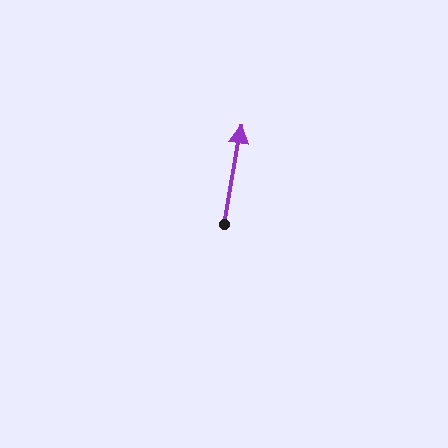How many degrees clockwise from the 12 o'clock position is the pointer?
Approximately 10 degrees.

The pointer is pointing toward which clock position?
Roughly 12 o'clock.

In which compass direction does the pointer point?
North.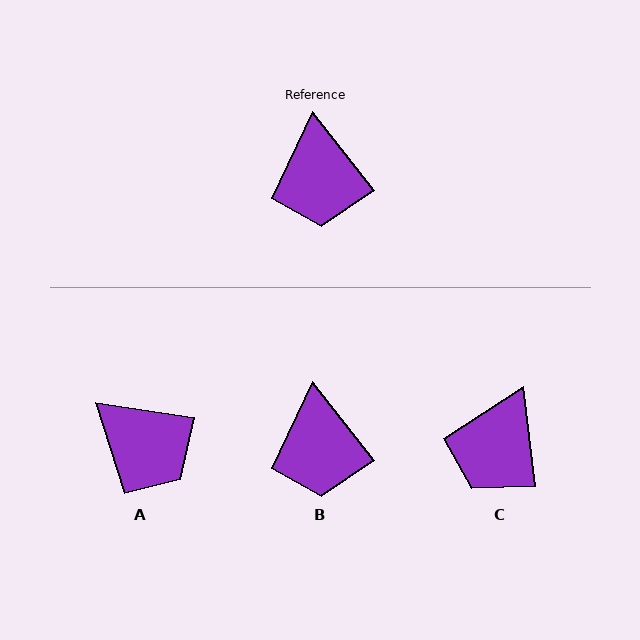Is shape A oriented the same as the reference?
No, it is off by about 43 degrees.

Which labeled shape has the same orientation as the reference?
B.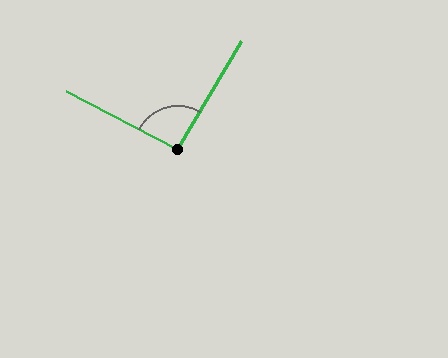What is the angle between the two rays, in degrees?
Approximately 93 degrees.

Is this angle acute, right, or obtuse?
It is approximately a right angle.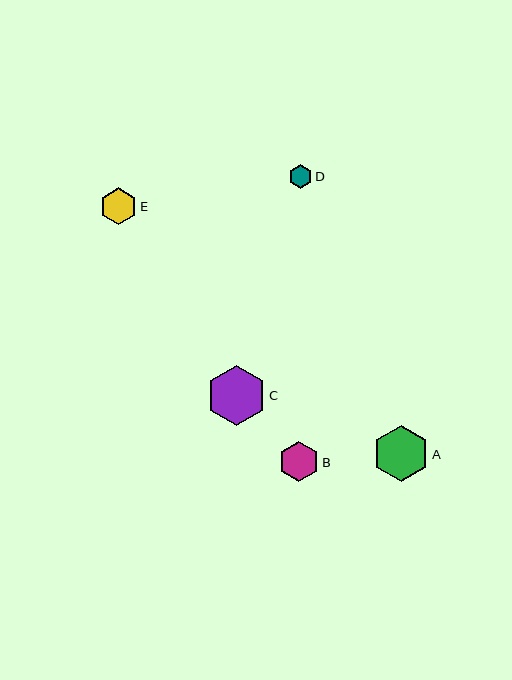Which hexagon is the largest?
Hexagon C is the largest with a size of approximately 60 pixels.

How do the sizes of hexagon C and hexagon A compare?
Hexagon C and hexagon A are approximately the same size.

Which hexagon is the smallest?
Hexagon D is the smallest with a size of approximately 24 pixels.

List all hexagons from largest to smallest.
From largest to smallest: C, A, B, E, D.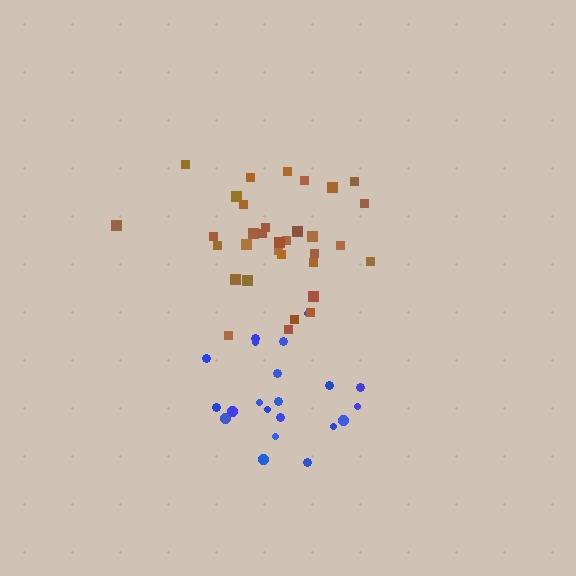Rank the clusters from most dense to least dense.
blue, brown.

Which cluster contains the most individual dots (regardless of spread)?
Brown (33).